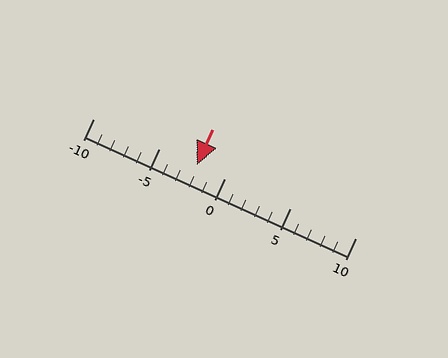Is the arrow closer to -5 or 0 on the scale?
The arrow is closer to 0.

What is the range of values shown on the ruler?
The ruler shows values from -10 to 10.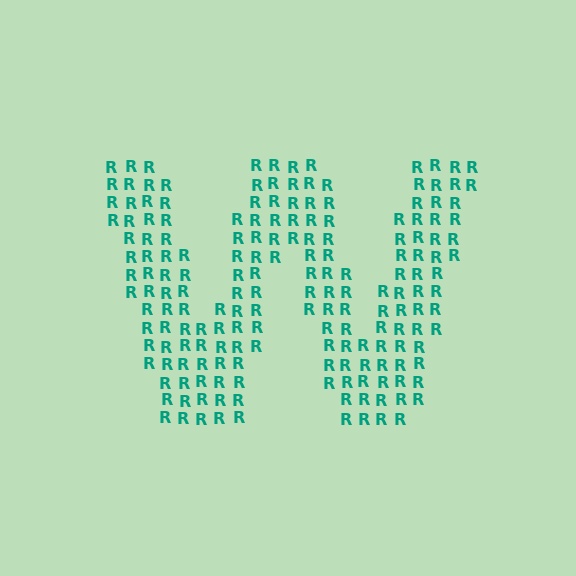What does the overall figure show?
The overall figure shows the letter W.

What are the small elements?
The small elements are letter R's.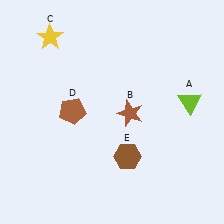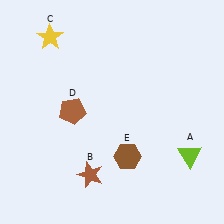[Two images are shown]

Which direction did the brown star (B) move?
The brown star (B) moved down.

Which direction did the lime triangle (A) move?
The lime triangle (A) moved down.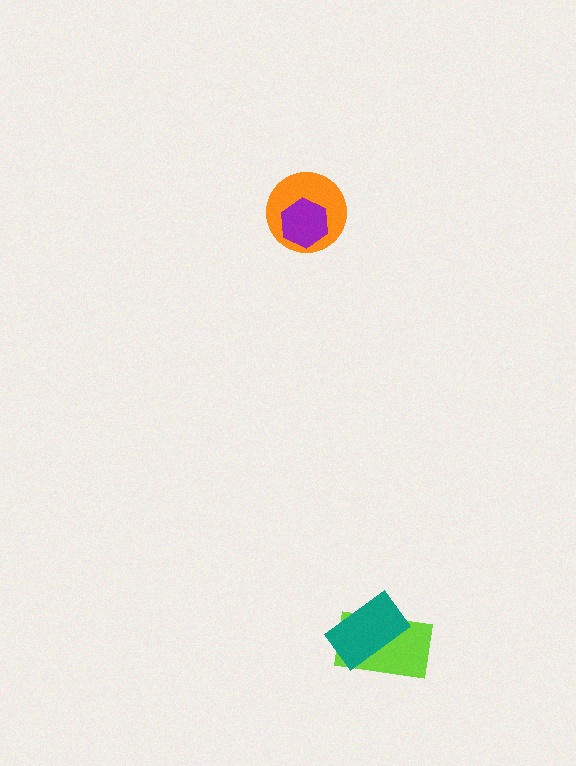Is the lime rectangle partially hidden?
Yes, it is partially covered by another shape.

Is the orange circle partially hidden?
Yes, it is partially covered by another shape.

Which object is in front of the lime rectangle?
The teal rectangle is in front of the lime rectangle.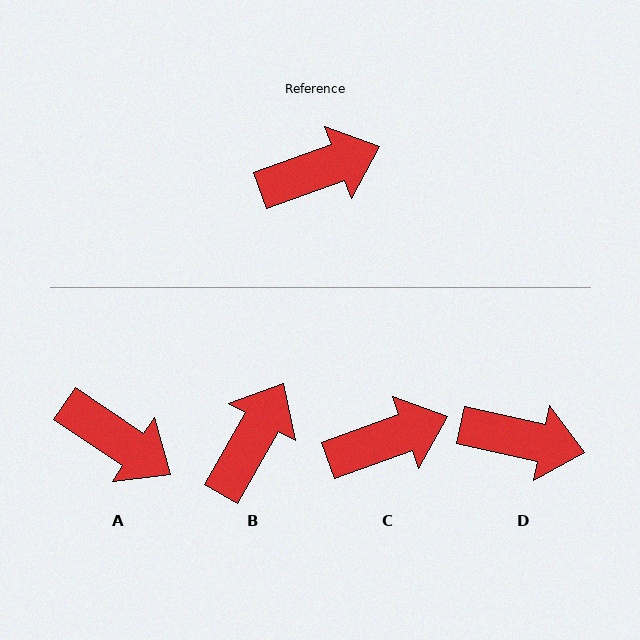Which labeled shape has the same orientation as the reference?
C.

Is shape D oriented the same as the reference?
No, it is off by about 32 degrees.